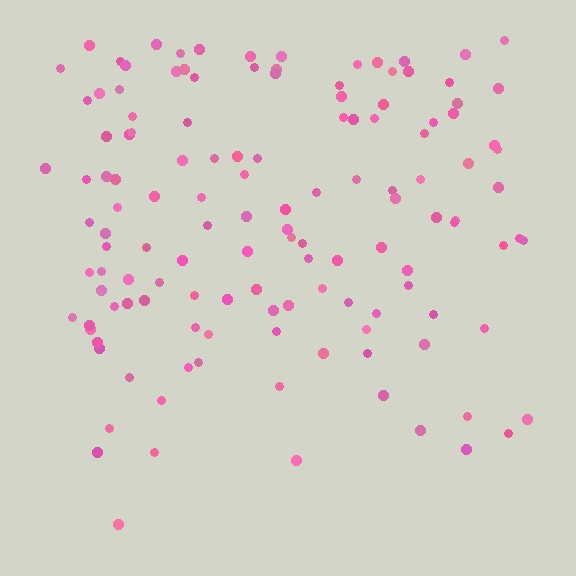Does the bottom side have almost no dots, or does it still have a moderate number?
Still a moderate number, just noticeably fewer than the top.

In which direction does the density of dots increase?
From bottom to top, with the top side densest.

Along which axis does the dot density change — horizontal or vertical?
Vertical.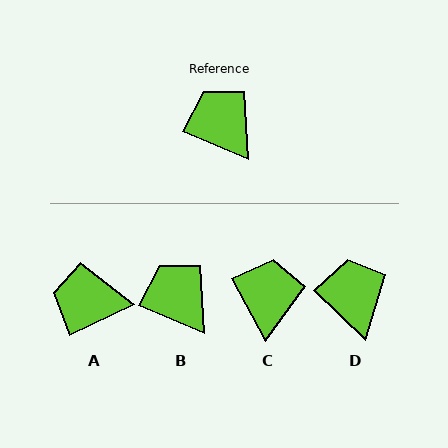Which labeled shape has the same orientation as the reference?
B.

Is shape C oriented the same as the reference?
No, it is off by about 39 degrees.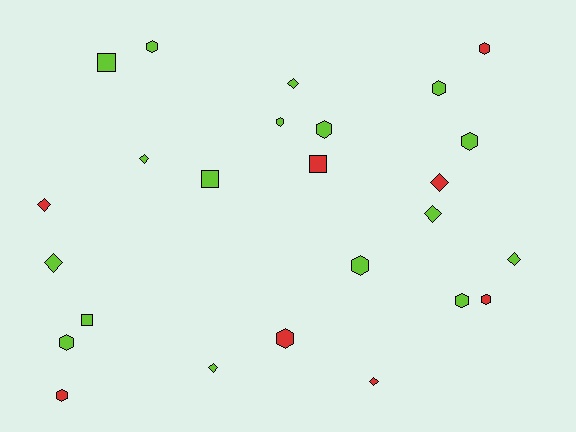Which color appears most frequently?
Lime, with 17 objects.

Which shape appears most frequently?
Hexagon, with 12 objects.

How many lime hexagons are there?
There are 8 lime hexagons.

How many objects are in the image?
There are 25 objects.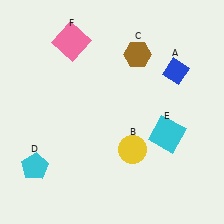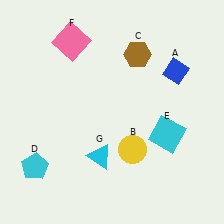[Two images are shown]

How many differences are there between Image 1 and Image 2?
There is 1 difference between the two images.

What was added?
A cyan triangle (G) was added in Image 2.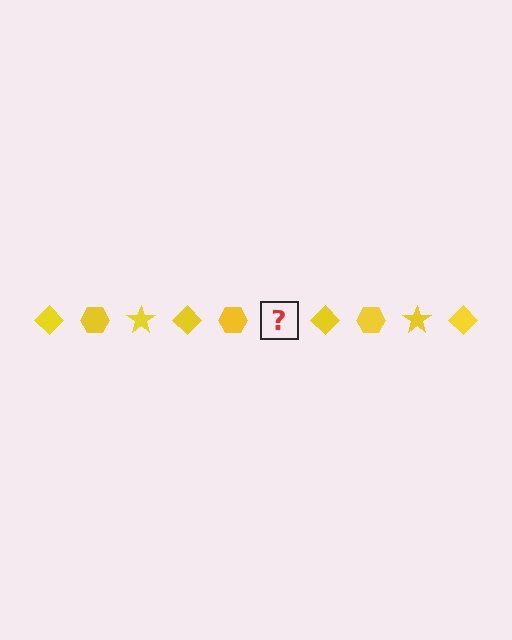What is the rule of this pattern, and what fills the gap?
The rule is that the pattern cycles through diamond, hexagon, star shapes in yellow. The gap should be filled with a yellow star.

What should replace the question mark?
The question mark should be replaced with a yellow star.